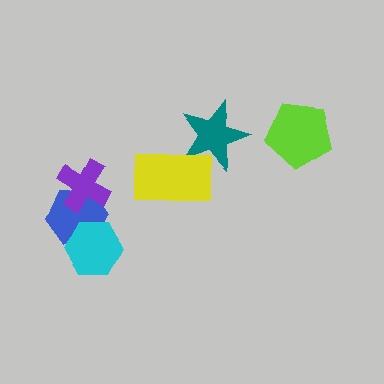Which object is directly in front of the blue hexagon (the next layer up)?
The purple cross is directly in front of the blue hexagon.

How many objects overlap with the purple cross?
1 object overlaps with the purple cross.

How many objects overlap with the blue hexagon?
2 objects overlap with the blue hexagon.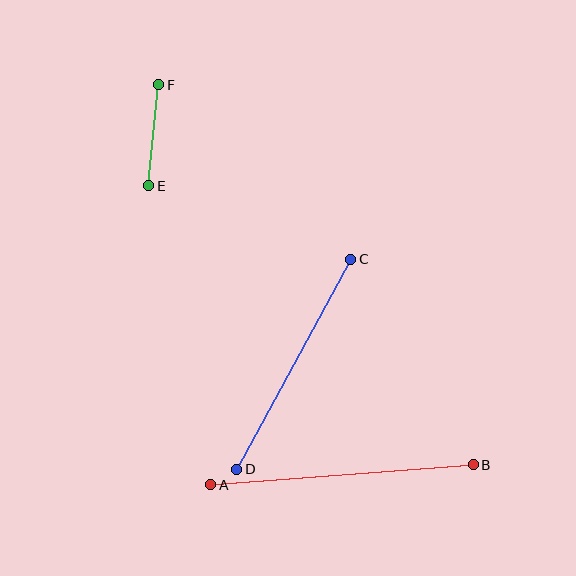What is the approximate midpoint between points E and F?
The midpoint is at approximately (154, 135) pixels.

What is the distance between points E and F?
The distance is approximately 102 pixels.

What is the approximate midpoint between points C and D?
The midpoint is at approximately (294, 364) pixels.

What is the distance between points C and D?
The distance is approximately 239 pixels.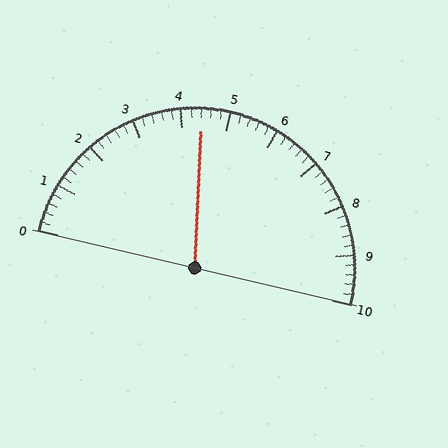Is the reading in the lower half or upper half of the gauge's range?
The reading is in the lower half of the range (0 to 10).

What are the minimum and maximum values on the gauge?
The gauge ranges from 0 to 10.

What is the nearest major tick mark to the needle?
The nearest major tick mark is 4.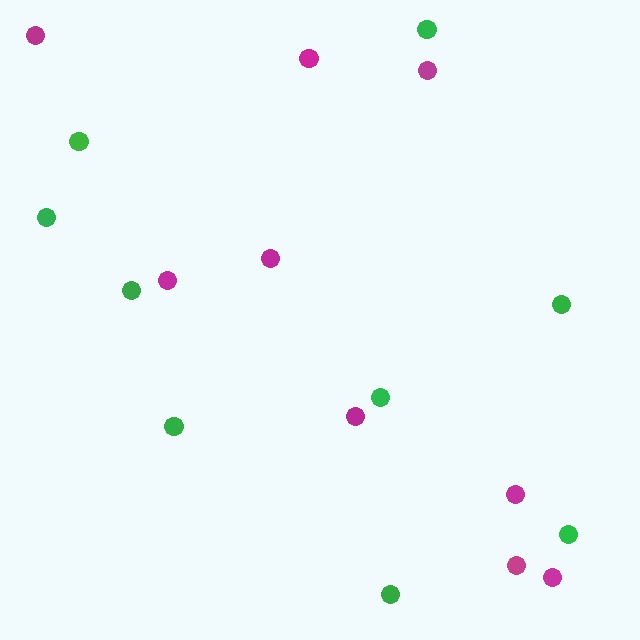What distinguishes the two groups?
There are 2 groups: one group of green circles (9) and one group of magenta circles (9).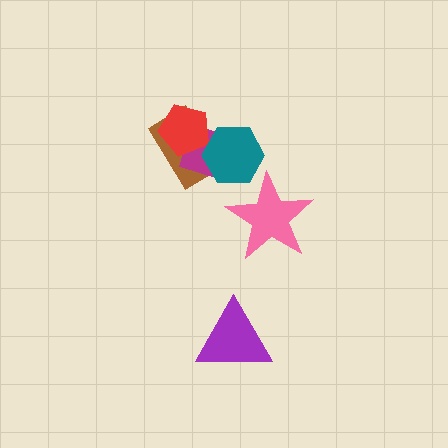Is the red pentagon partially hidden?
No, no other shape covers it.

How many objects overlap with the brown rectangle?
3 objects overlap with the brown rectangle.